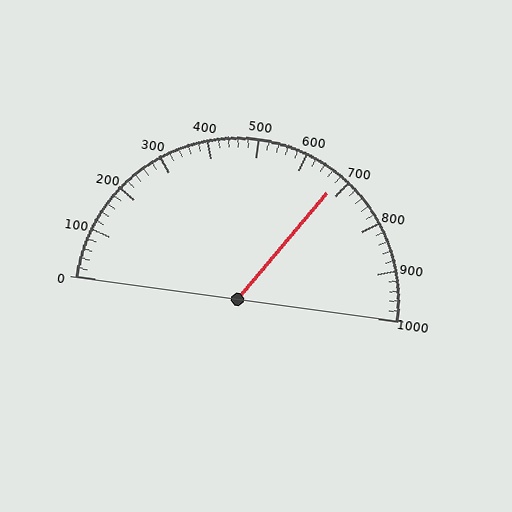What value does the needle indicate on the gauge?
The needle indicates approximately 680.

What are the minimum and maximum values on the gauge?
The gauge ranges from 0 to 1000.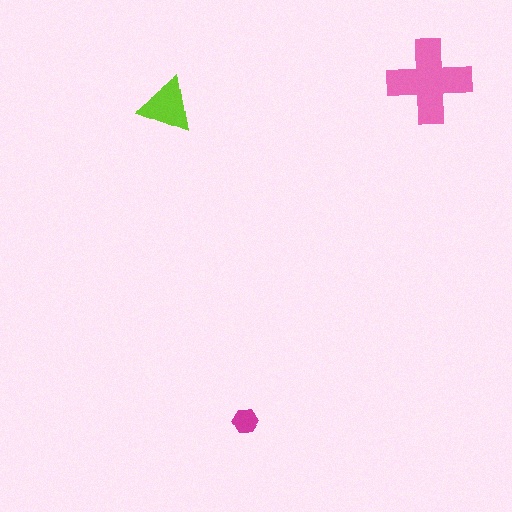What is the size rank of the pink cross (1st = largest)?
1st.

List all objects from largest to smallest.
The pink cross, the lime triangle, the magenta hexagon.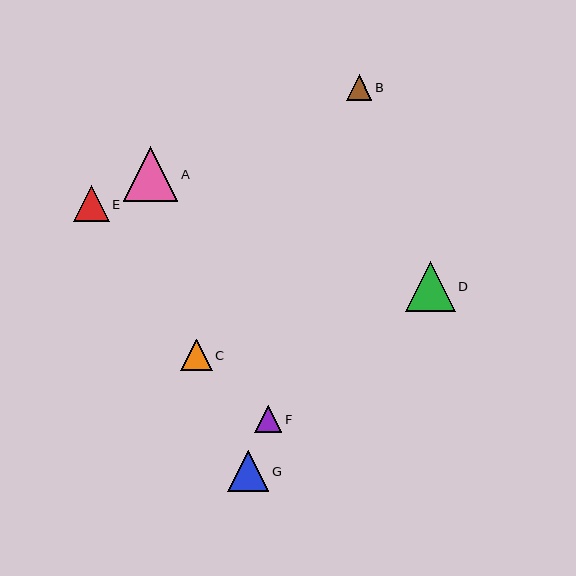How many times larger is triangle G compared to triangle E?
Triangle G is approximately 1.2 times the size of triangle E.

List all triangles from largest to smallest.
From largest to smallest: A, D, G, E, C, F, B.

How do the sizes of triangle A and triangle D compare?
Triangle A and triangle D are approximately the same size.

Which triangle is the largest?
Triangle A is the largest with a size of approximately 55 pixels.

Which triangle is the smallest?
Triangle B is the smallest with a size of approximately 25 pixels.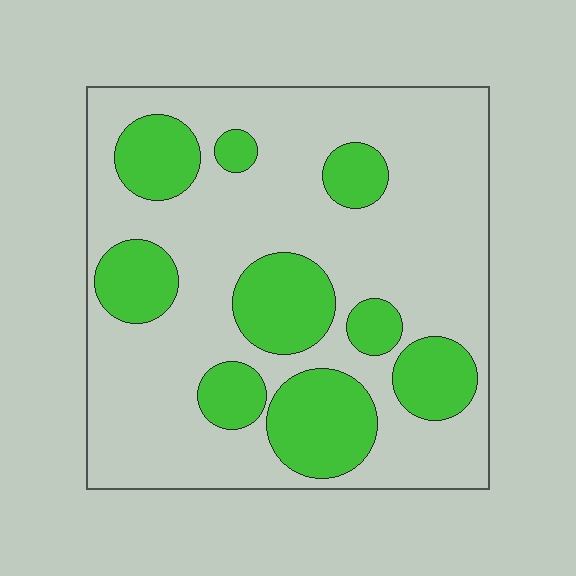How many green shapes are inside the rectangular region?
9.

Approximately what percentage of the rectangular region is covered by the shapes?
Approximately 30%.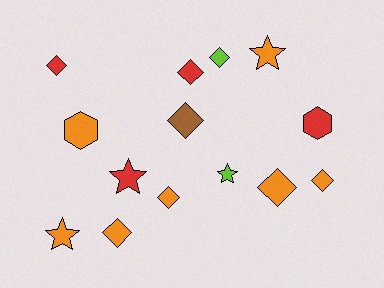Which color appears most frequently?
Orange, with 7 objects.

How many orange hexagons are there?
There is 1 orange hexagon.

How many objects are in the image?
There are 14 objects.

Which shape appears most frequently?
Diamond, with 8 objects.